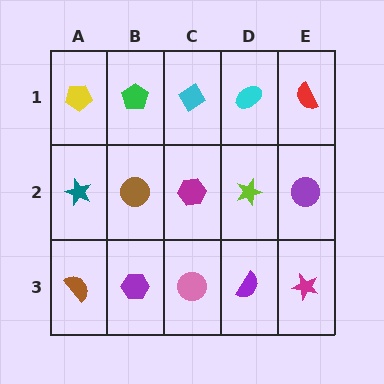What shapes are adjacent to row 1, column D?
A lime star (row 2, column D), a cyan diamond (row 1, column C), a red semicircle (row 1, column E).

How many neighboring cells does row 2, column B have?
4.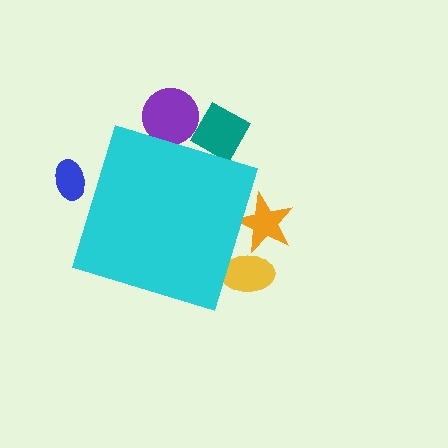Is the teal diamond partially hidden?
Yes, the teal diamond is partially hidden behind the cyan diamond.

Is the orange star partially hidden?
Yes, the orange star is partially hidden behind the cyan diamond.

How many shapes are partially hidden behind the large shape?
5 shapes are partially hidden.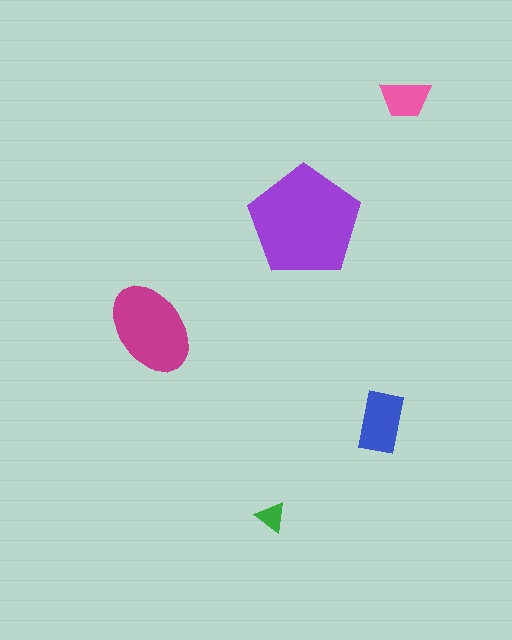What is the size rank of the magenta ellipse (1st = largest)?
2nd.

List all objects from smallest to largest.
The green triangle, the pink trapezoid, the blue rectangle, the magenta ellipse, the purple pentagon.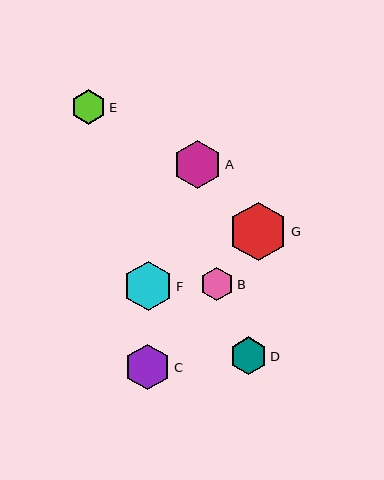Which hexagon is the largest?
Hexagon G is the largest with a size of approximately 59 pixels.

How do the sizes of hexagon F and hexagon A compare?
Hexagon F and hexagon A are approximately the same size.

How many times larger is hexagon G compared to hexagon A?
Hexagon G is approximately 1.2 times the size of hexagon A.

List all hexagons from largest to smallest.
From largest to smallest: G, F, A, C, D, E, B.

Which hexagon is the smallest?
Hexagon B is the smallest with a size of approximately 33 pixels.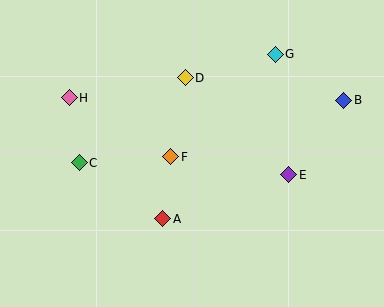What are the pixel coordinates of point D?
Point D is at (185, 78).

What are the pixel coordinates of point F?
Point F is at (171, 157).